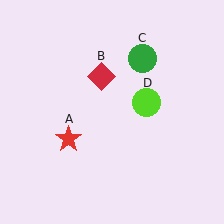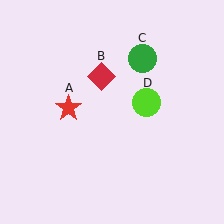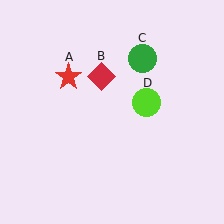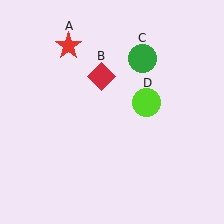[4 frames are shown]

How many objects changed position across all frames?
1 object changed position: red star (object A).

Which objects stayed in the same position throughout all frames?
Red diamond (object B) and green circle (object C) and lime circle (object D) remained stationary.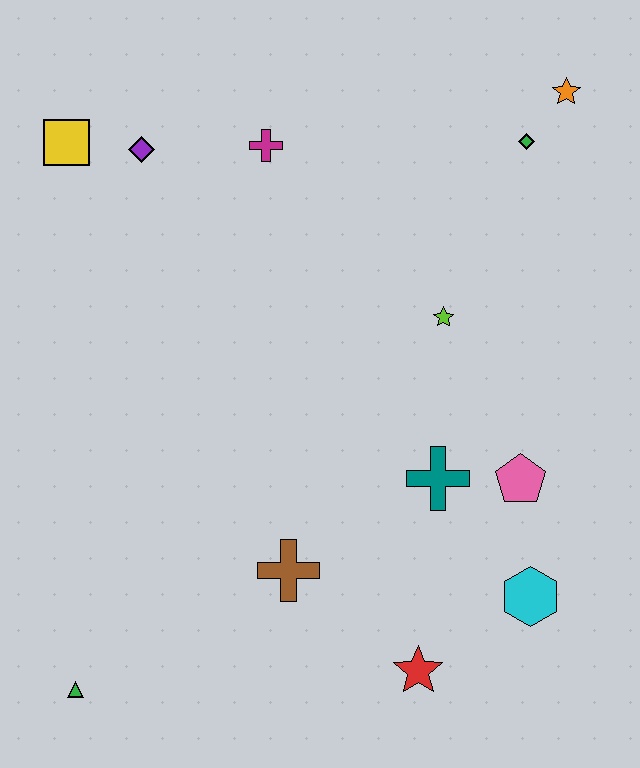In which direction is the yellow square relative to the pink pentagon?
The yellow square is to the left of the pink pentagon.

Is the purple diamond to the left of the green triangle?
No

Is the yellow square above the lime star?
Yes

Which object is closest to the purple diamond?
The yellow square is closest to the purple diamond.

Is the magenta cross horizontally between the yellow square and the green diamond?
Yes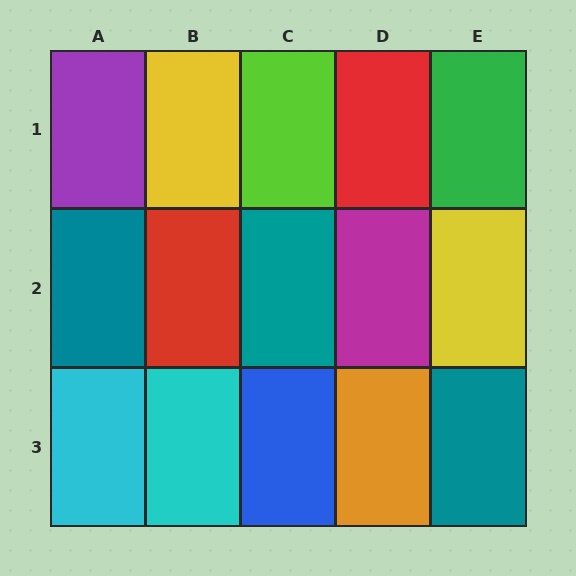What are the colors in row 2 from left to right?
Teal, red, teal, magenta, yellow.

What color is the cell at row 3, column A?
Cyan.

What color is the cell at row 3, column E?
Teal.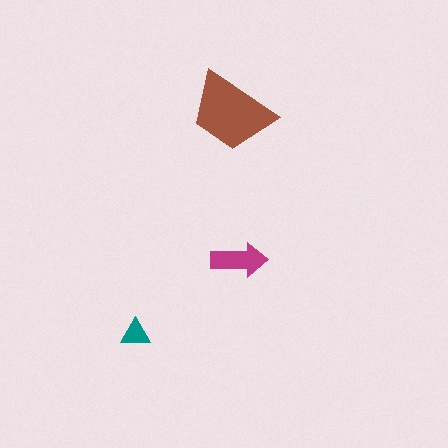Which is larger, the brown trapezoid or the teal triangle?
The brown trapezoid.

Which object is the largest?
The brown trapezoid.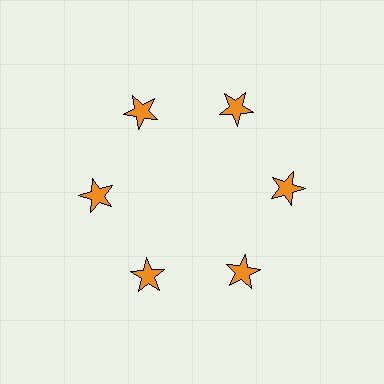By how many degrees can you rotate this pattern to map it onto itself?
The pattern maps onto itself every 60 degrees of rotation.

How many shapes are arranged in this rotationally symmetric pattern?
There are 6 shapes, arranged in 6 groups of 1.